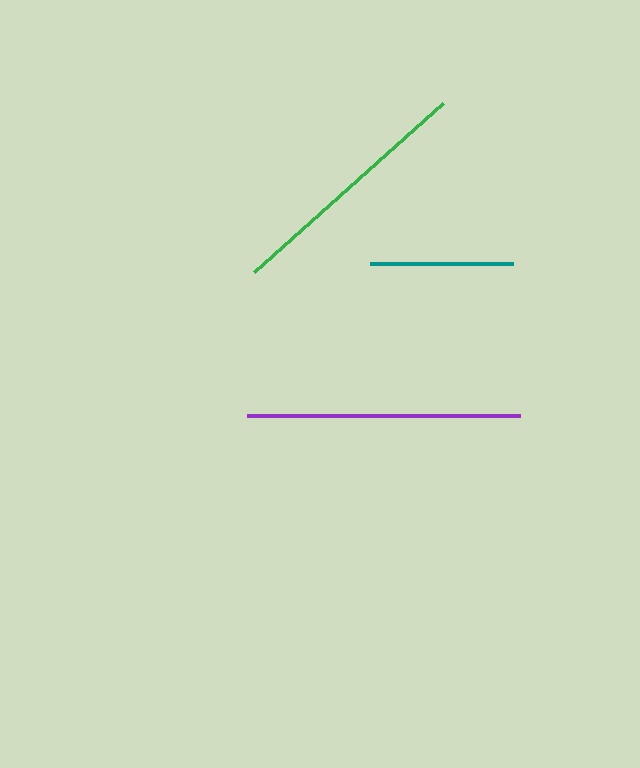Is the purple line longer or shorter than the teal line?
The purple line is longer than the teal line.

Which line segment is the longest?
The purple line is the longest at approximately 273 pixels.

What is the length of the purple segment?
The purple segment is approximately 273 pixels long.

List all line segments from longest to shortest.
From longest to shortest: purple, green, teal.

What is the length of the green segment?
The green segment is approximately 254 pixels long.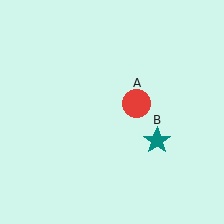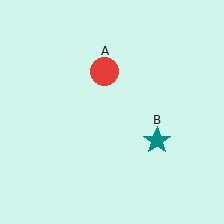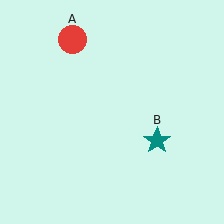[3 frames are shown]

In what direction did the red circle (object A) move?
The red circle (object A) moved up and to the left.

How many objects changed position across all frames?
1 object changed position: red circle (object A).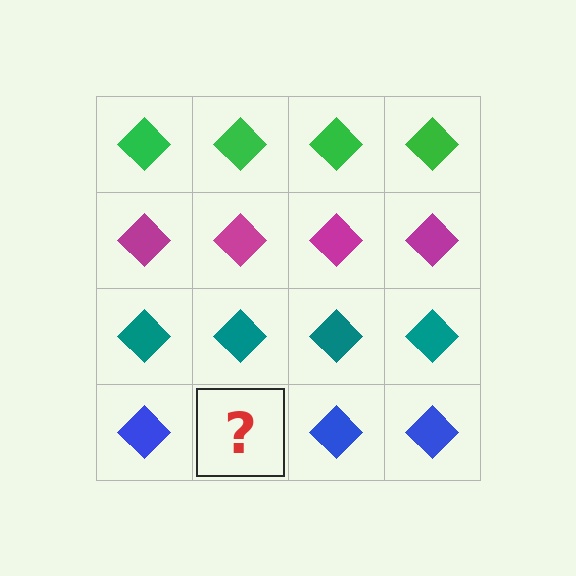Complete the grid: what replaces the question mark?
The question mark should be replaced with a blue diamond.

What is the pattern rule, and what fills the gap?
The rule is that each row has a consistent color. The gap should be filled with a blue diamond.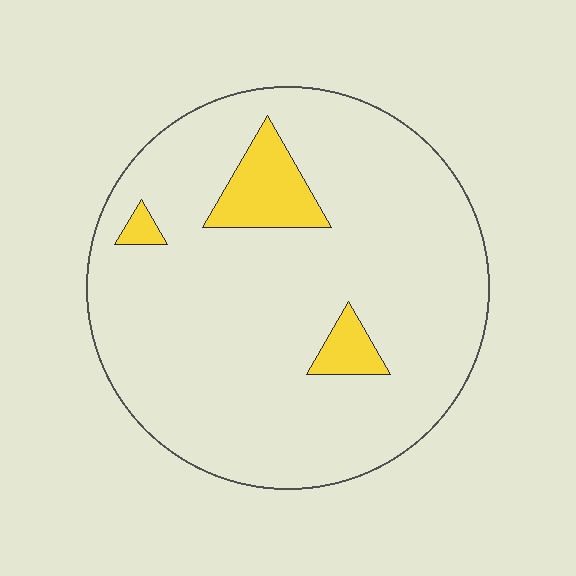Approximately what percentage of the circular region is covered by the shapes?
Approximately 10%.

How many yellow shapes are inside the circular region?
3.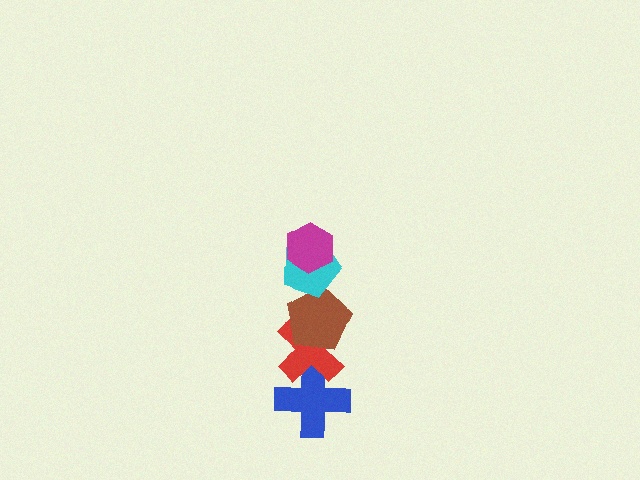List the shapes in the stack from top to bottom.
From top to bottom: the magenta hexagon, the cyan pentagon, the brown pentagon, the red cross, the blue cross.